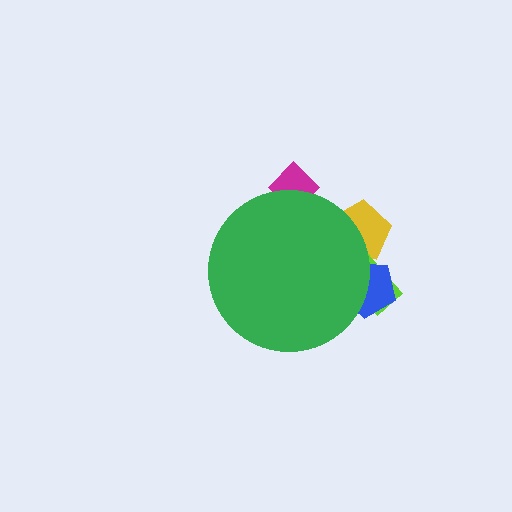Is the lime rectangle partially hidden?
Yes, the lime rectangle is partially hidden behind the green circle.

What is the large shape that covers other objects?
A green circle.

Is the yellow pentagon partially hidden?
Yes, the yellow pentagon is partially hidden behind the green circle.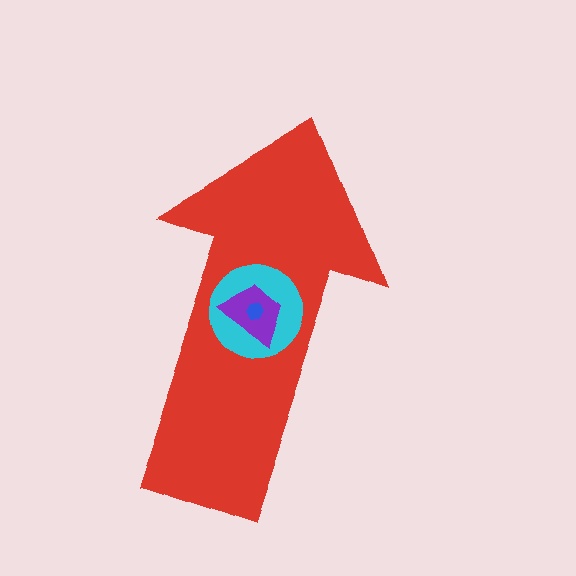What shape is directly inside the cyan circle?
The purple trapezoid.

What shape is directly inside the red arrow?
The cyan circle.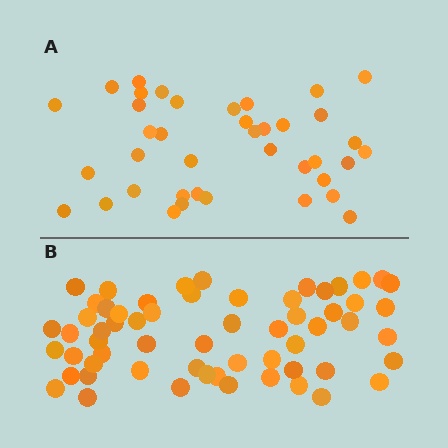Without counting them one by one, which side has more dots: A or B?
Region B (the bottom region) has more dots.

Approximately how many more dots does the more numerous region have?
Region B has approximately 20 more dots than region A.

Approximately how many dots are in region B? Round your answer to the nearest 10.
About 60 dots.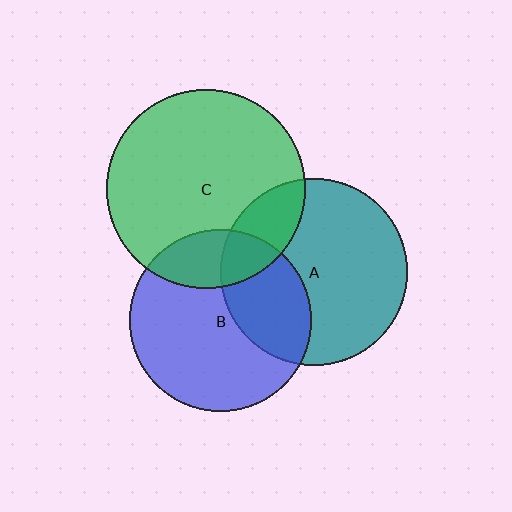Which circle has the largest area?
Circle C (green).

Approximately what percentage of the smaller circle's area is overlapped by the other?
Approximately 20%.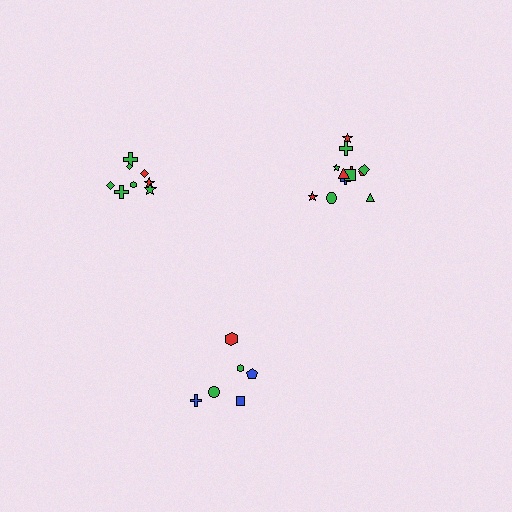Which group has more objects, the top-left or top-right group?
The top-right group.